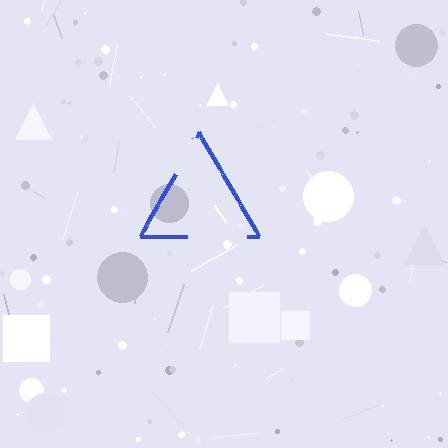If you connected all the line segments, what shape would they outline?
They would outline a triangle.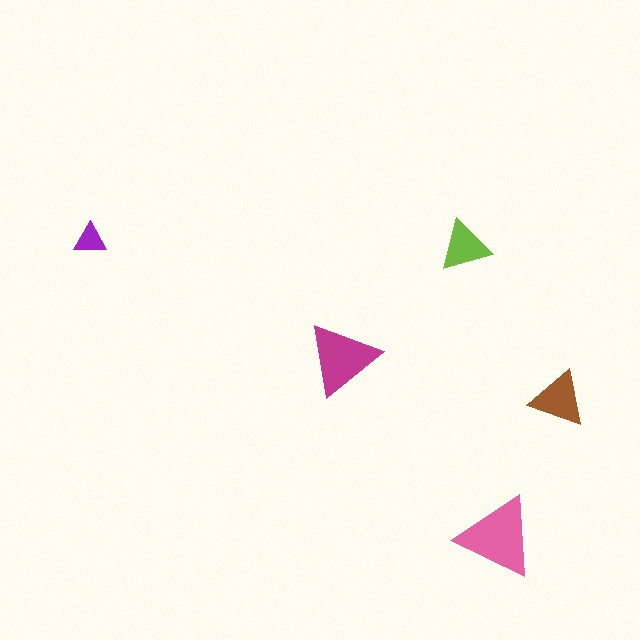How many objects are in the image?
There are 5 objects in the image.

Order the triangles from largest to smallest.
the pink one, the magenta one, the brown one, the lime one, the purple one.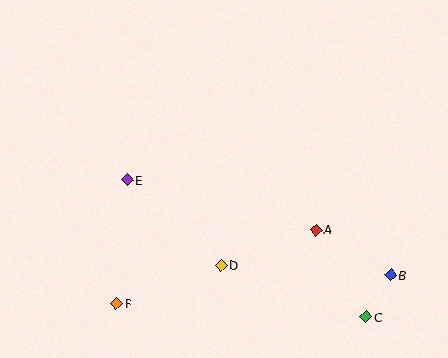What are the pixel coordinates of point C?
Point C is at (366, 317).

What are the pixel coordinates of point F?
Point F is at (116, 304).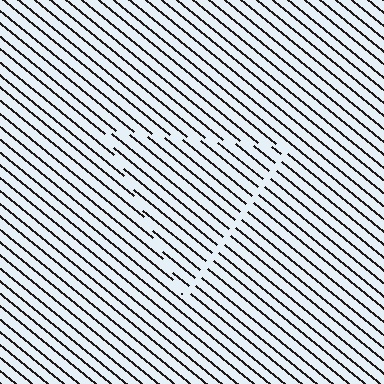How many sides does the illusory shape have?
3 sides — the line-ends trace a triangle.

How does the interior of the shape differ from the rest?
The interior of the shape contains the same grating, shifted by half a period — the contour is defined by the phase discontinuity where line-ends from the inner and outer gratings abut.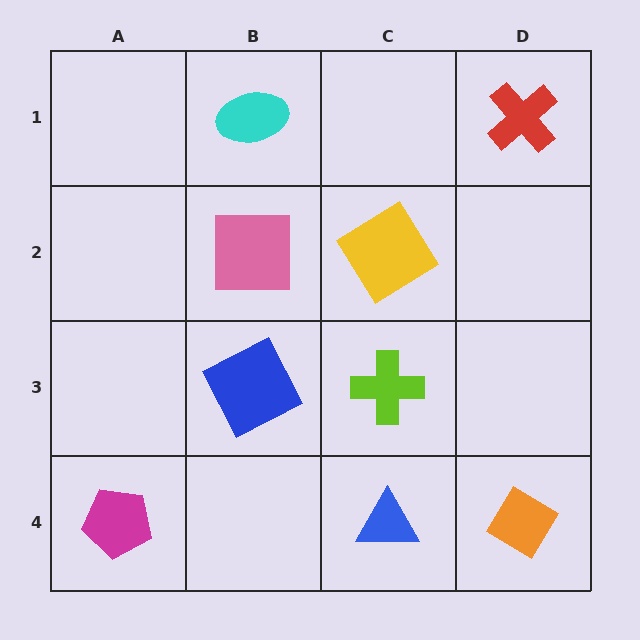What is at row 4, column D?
An orange diamond.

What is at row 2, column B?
A pink square.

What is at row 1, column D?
A red cross.